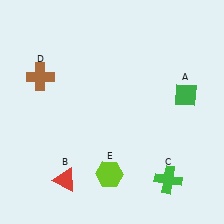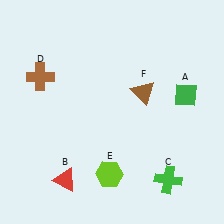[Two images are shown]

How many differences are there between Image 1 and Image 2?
There is 1 difference between the two images.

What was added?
A brown triangle (F) was added in Image 2.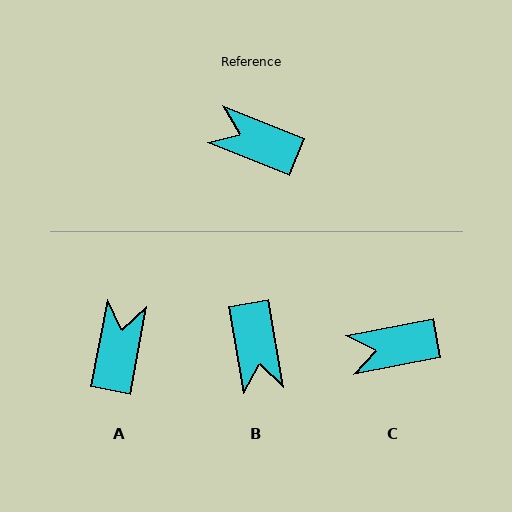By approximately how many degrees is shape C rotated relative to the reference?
Approximately 33 degrees counter-clockwise.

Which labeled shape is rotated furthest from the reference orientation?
B, about 122 degrees away.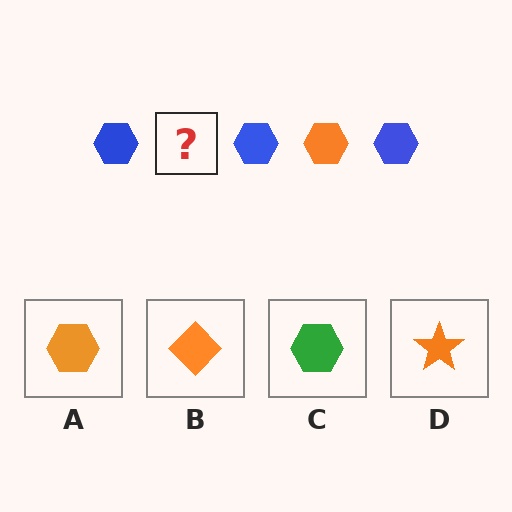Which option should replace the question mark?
Option A.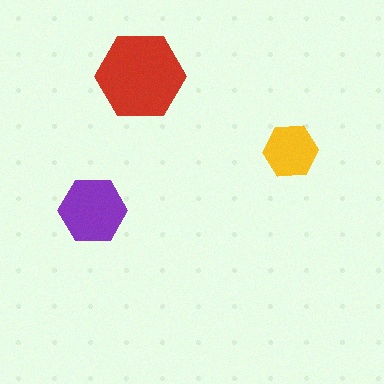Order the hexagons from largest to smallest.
the red one, the purple one, the yellow one.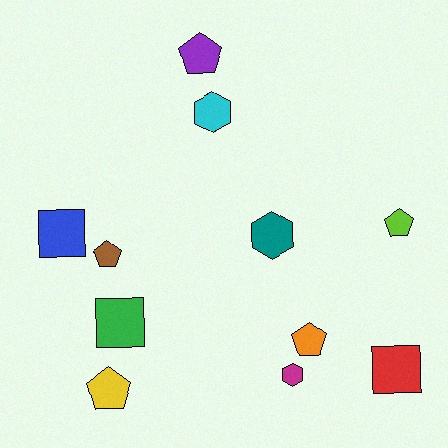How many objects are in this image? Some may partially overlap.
There are 11 objects.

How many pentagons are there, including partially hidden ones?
There are 5 pentagons.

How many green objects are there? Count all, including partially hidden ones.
There is 1 green object.